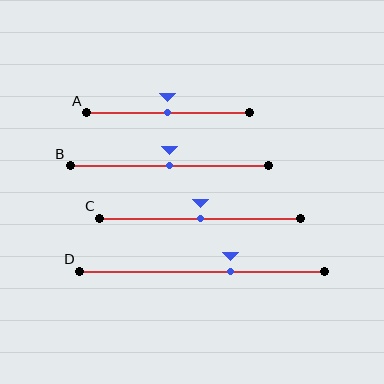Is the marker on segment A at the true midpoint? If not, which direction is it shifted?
Yes, the marker on segment A is at the true midpoint.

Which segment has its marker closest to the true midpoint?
Segment A has its marker closest to the true midpoint.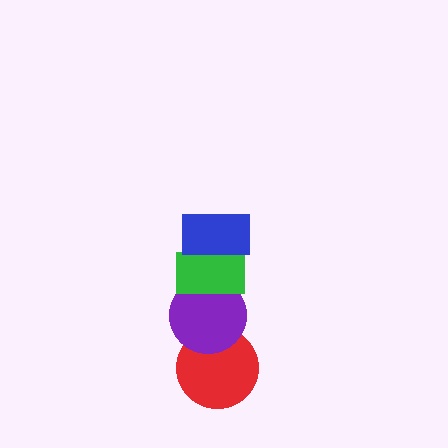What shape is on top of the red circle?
The purple circle is on top of the red circle.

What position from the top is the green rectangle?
The green rectangle is 2nd from the top.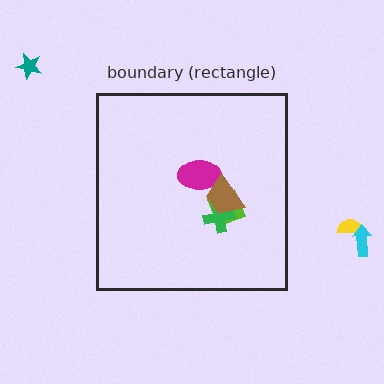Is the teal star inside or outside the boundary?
Outside.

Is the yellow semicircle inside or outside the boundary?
Outside.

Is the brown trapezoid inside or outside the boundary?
Inside.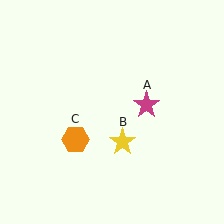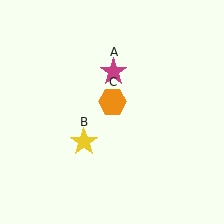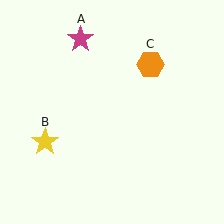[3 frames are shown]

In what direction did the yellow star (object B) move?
The yellow star (object B) moved left.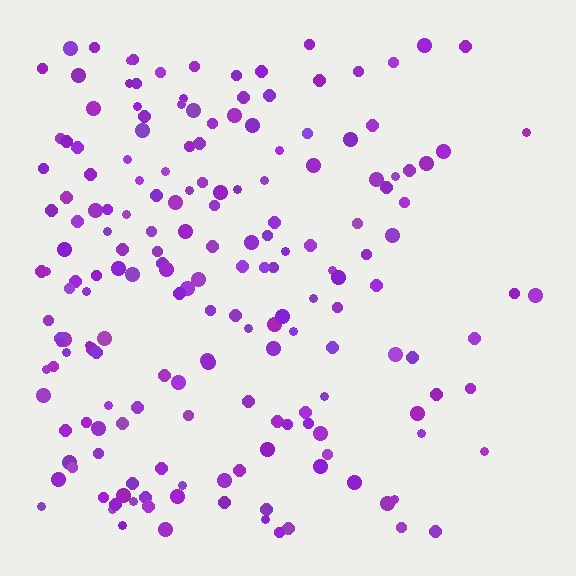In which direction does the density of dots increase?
From right to left, with the left side densest.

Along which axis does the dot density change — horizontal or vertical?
Horizontal.